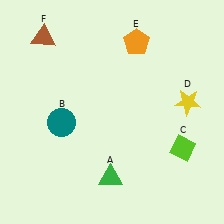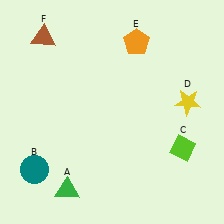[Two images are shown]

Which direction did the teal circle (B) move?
The teal circle (B) moved down.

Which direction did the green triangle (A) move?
The green triangle (A) moved left.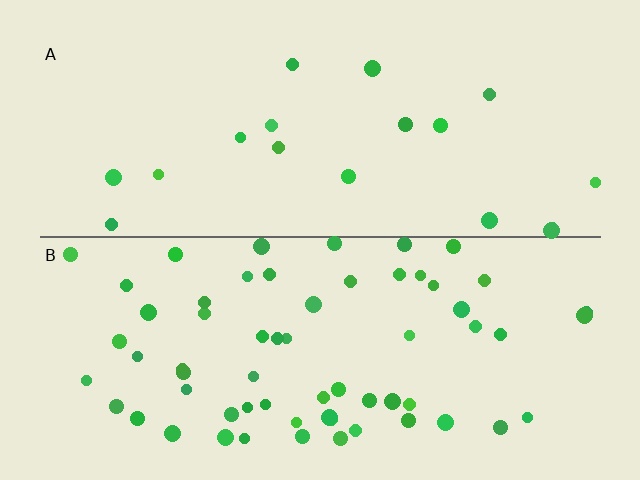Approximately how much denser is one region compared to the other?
Approximately 3.5× — region B over region A.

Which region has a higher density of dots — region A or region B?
B (the bottom).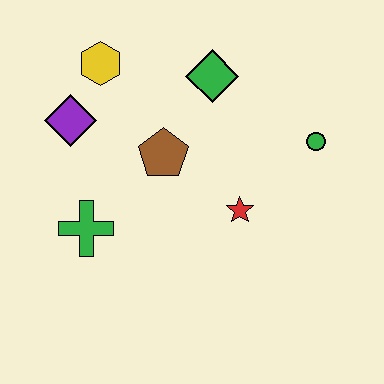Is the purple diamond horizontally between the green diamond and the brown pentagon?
No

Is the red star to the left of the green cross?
No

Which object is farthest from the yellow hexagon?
The green circle is farthest from the yellow hexagon.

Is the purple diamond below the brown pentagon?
No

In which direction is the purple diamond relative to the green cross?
The purple diamond is above the green cross.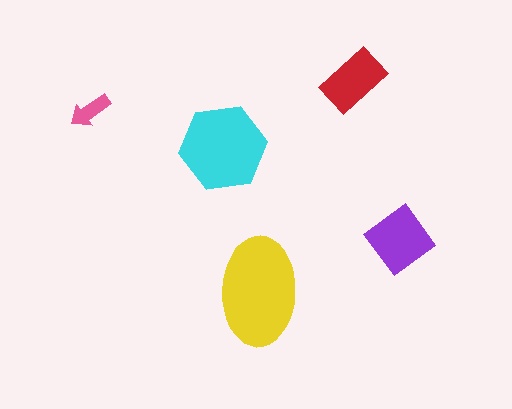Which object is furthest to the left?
The pink arrow is leftmost.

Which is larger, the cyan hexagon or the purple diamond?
The cyan hexagon.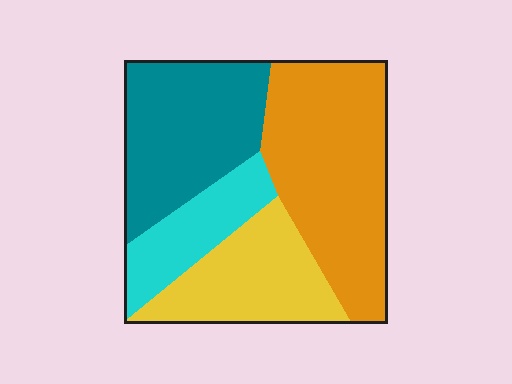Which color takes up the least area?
Cyan, at roughly 15%.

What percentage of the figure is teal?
Teal takes up about one quarter (1/4) of the figure.